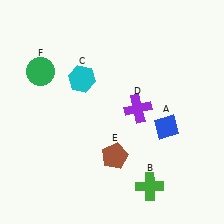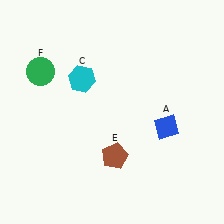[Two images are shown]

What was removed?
The purple cross (D), the green cross (B) were removed in Image 2.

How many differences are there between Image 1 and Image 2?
There are 2 differences between the two images.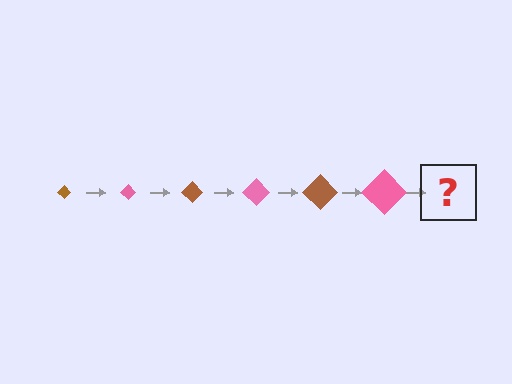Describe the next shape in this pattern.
It should be a brown diamond, larger than the previous one.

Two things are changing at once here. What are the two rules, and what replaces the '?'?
The two rules are that the diamond grows larger each step and the color cycles through brown and pink. The '?' should be a brown diamond, larger than the previous one.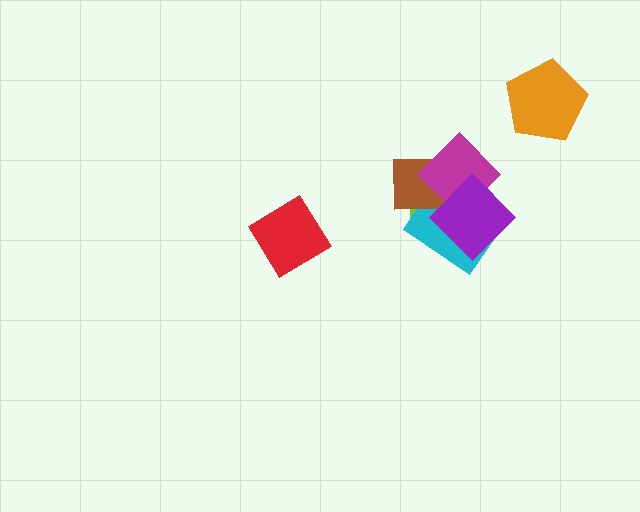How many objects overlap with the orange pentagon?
0 objects overlap with the orange pentagon.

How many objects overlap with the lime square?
4 objects overlap with the lime square.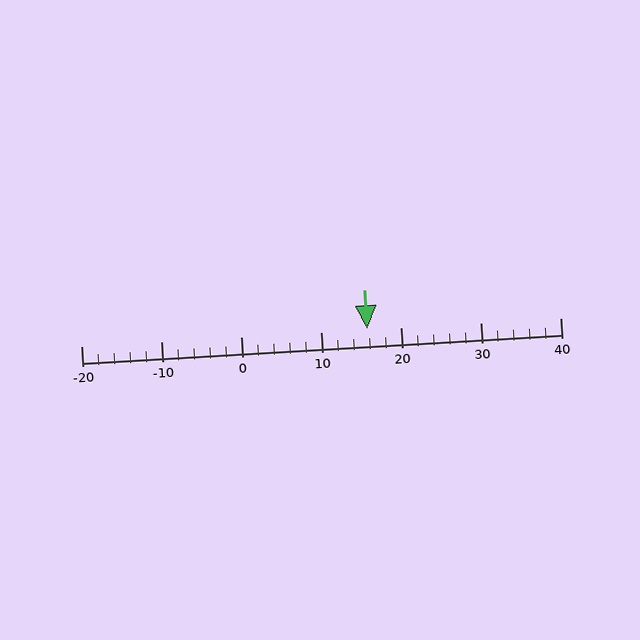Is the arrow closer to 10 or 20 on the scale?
The arrow is closer to 20.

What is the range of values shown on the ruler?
The ruler shows values from -20 to 40.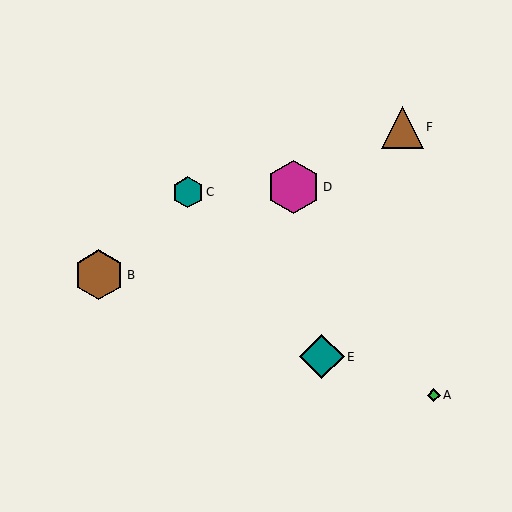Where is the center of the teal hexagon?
The center of the teal hexagon is at (188, 192).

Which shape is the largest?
The magenta hexagon (labeled D) is the largest.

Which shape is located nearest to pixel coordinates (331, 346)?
The teal diamond (labeled E) at (322, 357) is nearest to that location.